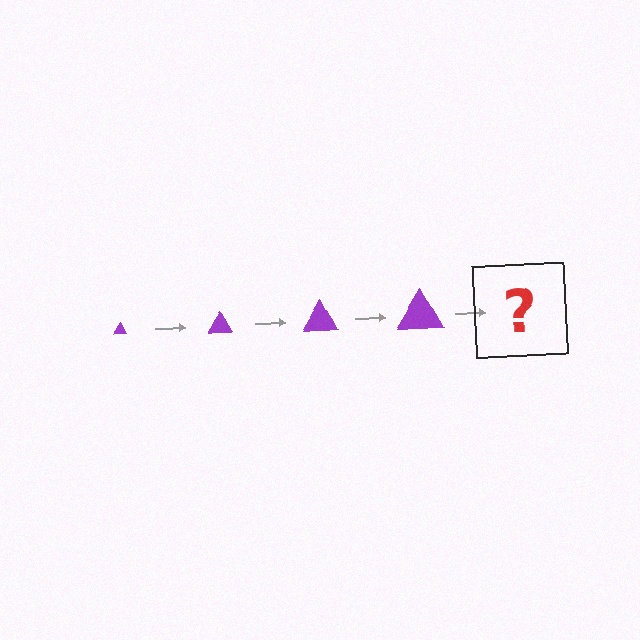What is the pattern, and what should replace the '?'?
The pattern is that the triangle gets progressively larger each step. The '?' should be a purple triangle, larger than the previous one.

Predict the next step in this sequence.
The next step is a purple triangle, larger than the previous one.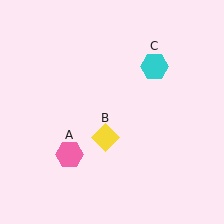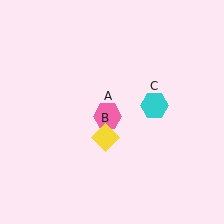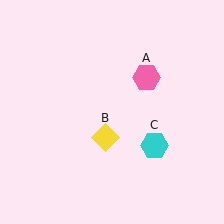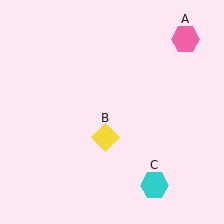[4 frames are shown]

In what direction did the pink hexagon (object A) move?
The pink hexagon (object A) moved up and to the right.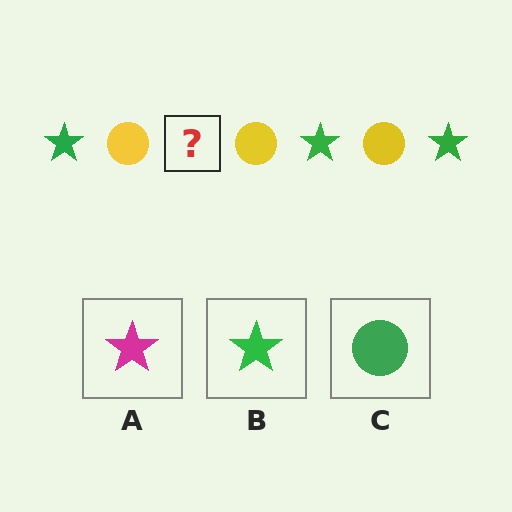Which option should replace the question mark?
Option B.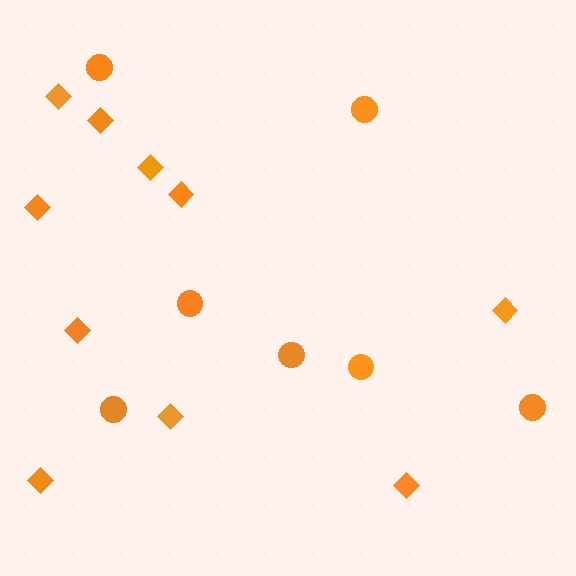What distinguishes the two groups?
There are 2 groups: one group of diamonds (10) and one group of circles (7).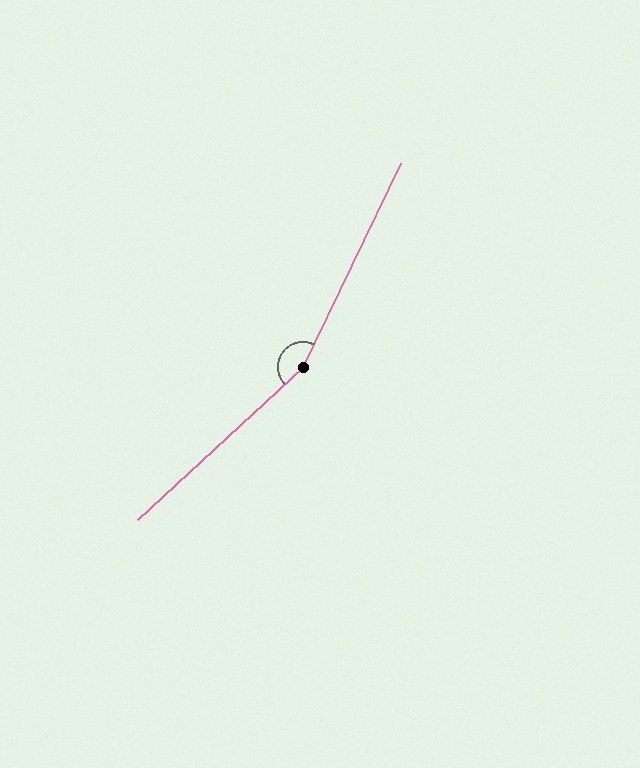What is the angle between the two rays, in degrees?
Approximately 159 degrees.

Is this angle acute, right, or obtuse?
It is obtuse.